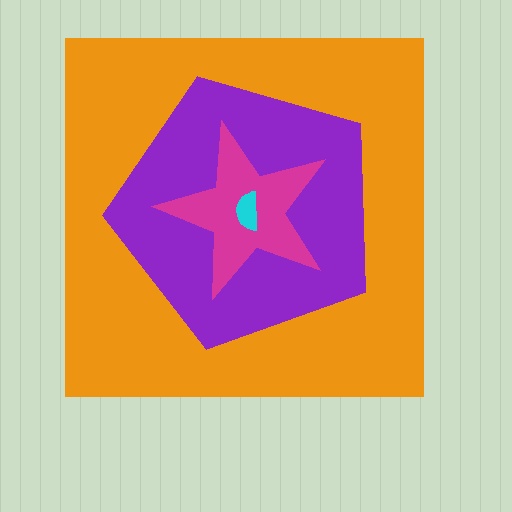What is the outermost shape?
The orange square.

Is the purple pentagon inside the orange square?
Yes.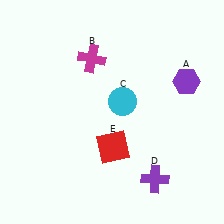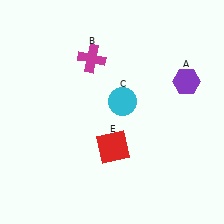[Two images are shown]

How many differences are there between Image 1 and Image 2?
There is 1 difference between the two images.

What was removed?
The purple cross (D) was removed in Image 2.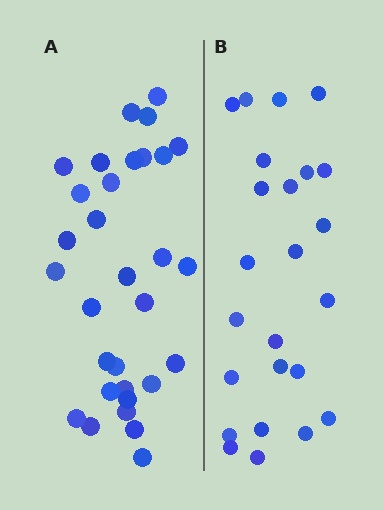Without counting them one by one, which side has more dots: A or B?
Region A (the left region) has more dots.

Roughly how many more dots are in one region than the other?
Region A has roughly 8 or so more dots than region B.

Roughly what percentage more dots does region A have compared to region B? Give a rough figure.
About 30% more.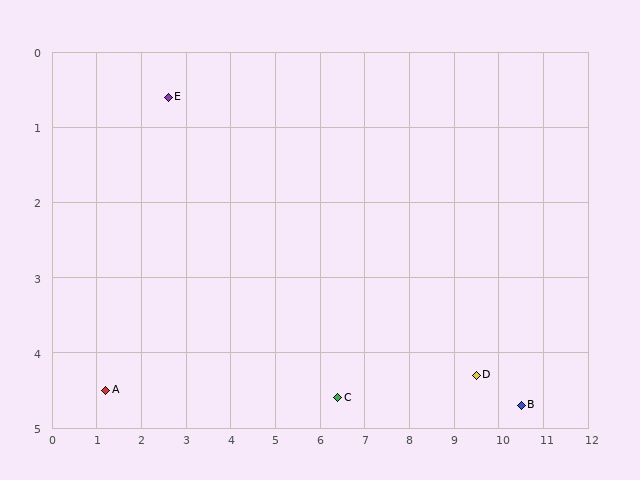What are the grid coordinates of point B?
Point B is at approximately (10.5, 4.7).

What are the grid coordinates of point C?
Point C is at approximately (6.4, 4.6).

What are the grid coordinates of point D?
Point D is at approximately (9.5, 4.3).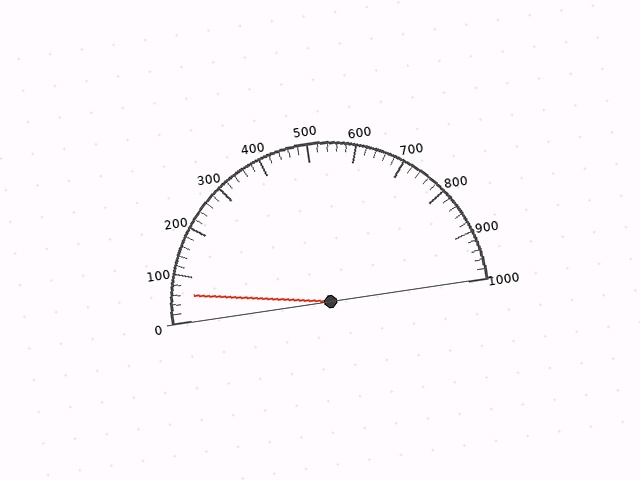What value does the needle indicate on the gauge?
The needle indicates approximately 60.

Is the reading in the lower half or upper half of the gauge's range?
The reading is in the lower half of the range (0 to 1000).